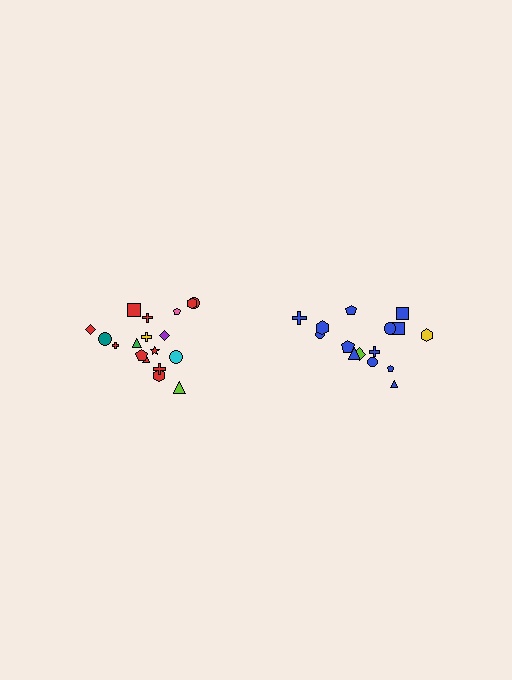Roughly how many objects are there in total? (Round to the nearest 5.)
Roughly 35 objects in total.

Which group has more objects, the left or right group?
The left group.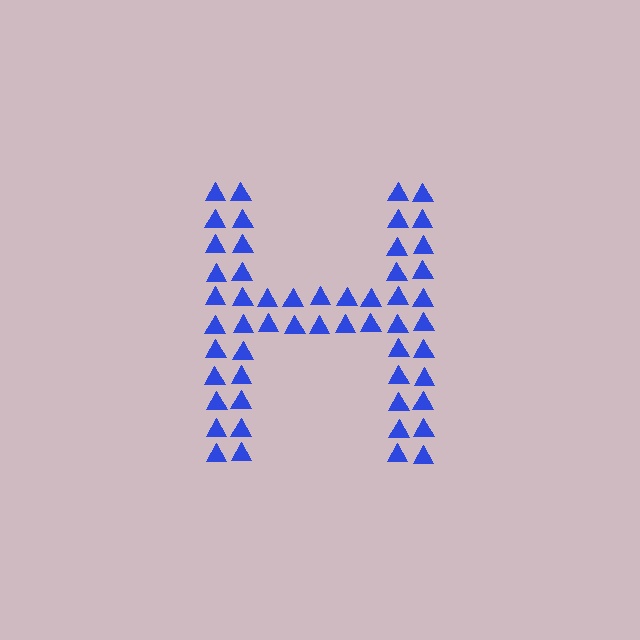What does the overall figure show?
The overall figure shows the letter H.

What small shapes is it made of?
It is made of small triangles.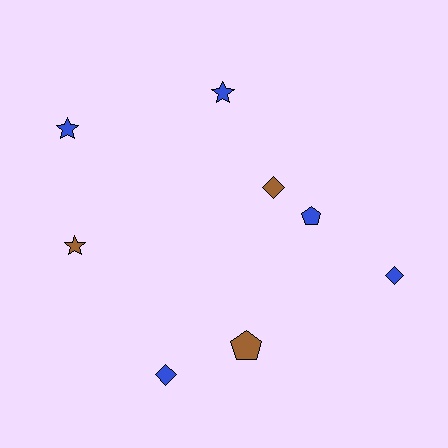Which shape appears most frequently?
Diamond, with 3 objects.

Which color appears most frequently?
Blue, with 5 objects.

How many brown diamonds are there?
There is 1 brown diamond.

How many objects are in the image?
There are 8 objects.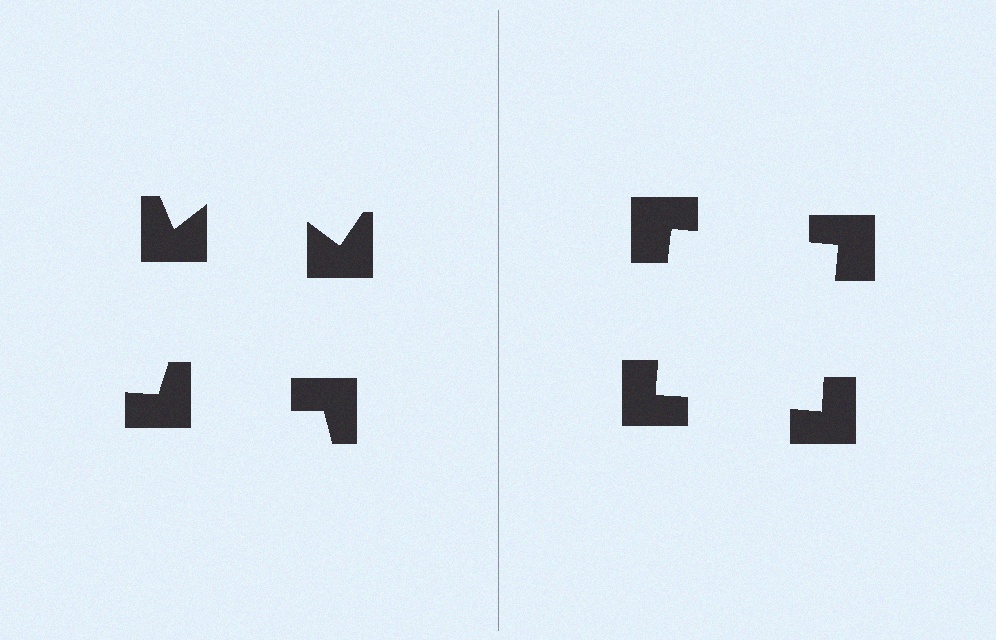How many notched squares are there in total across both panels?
8 — 4 on each side.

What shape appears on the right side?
An illusory square.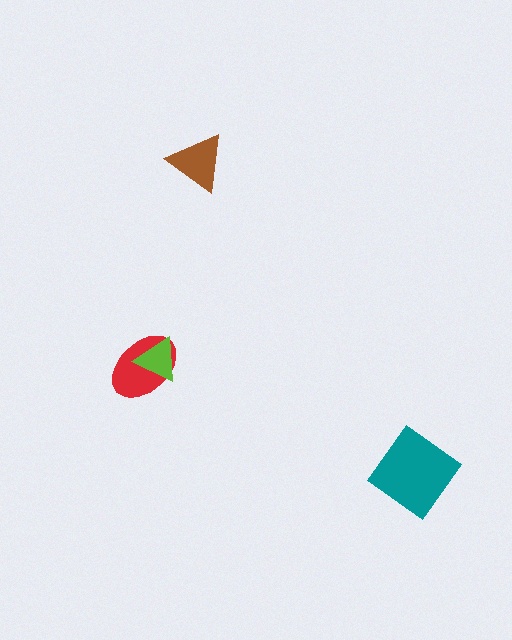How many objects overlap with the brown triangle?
0 objects overlap with the brown triangle.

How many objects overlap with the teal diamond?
0 objects overlap with the teal diamond.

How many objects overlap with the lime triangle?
1 object overlaps with the lime triangle.